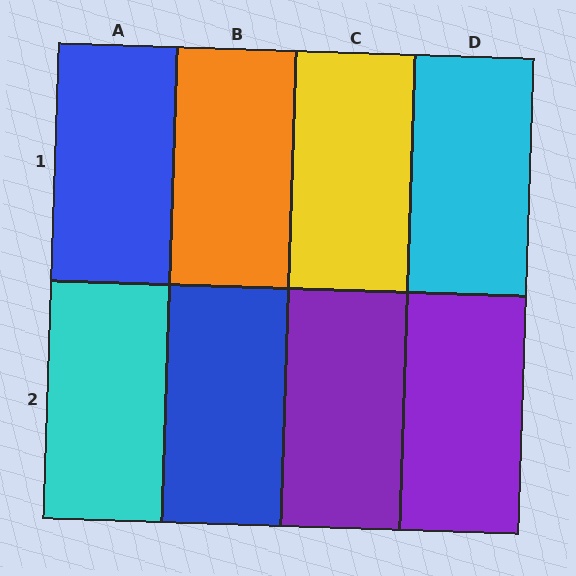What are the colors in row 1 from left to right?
Blue, orange, yellow, cyan.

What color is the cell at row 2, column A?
Cyan.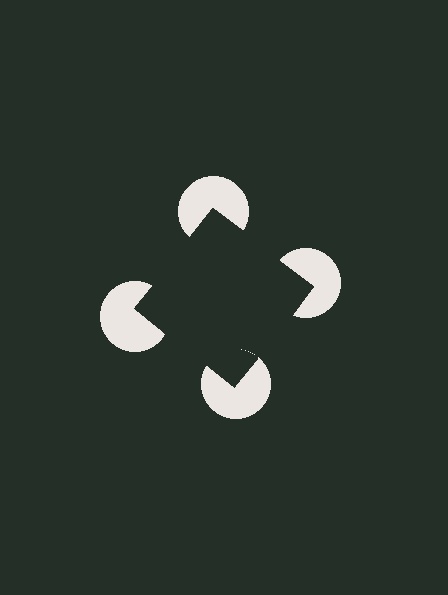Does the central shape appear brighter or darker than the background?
It typically appears slightly darker than the background, even though no actual brightness change is drawn.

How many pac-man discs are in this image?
There are 4 — one at each vertex of the illusory square.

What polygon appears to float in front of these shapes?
An illusory square — its edges are inferred from the aligned wedge cuts in the pac-man discs, not physically drawn.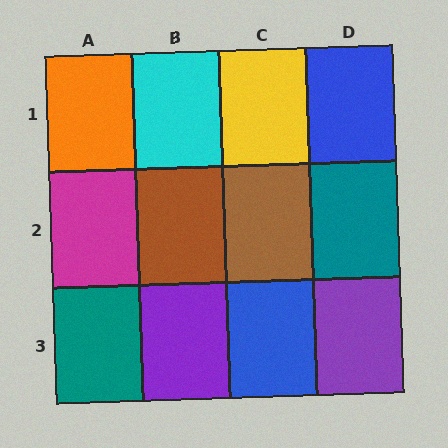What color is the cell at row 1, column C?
Yellow.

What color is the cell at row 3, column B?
Purple.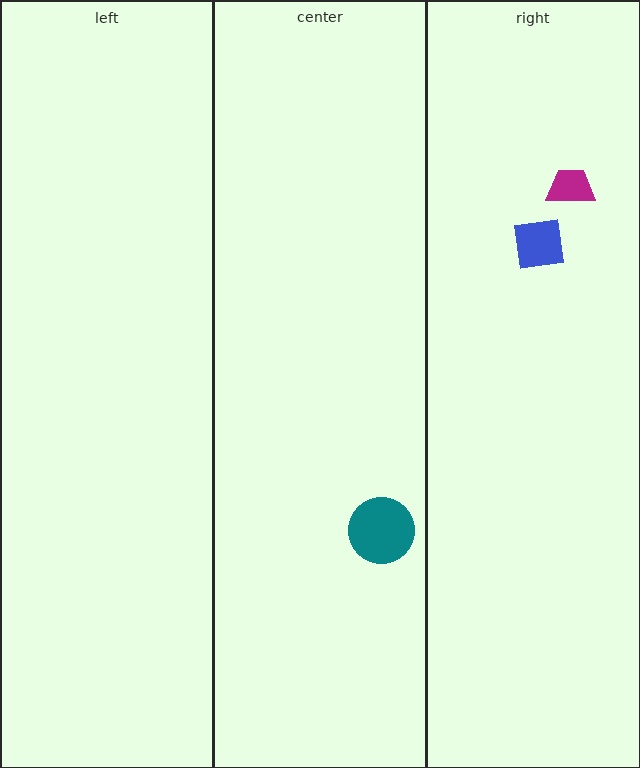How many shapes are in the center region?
1.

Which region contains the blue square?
The right region.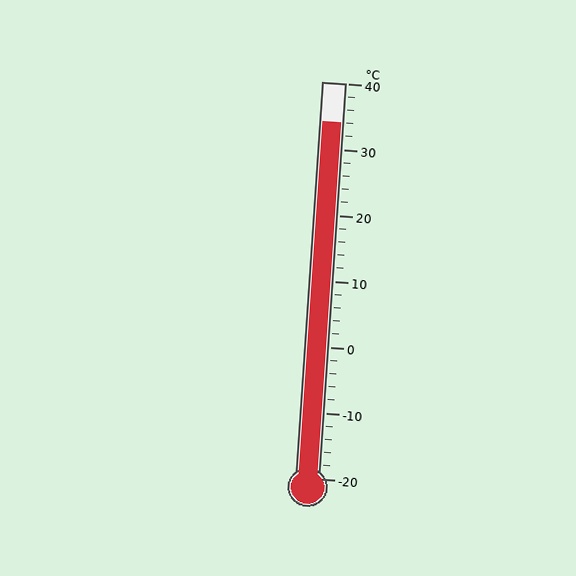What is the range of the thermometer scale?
The thermometer scale ranges from -20°C to 40°C.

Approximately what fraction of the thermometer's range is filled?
The thermometer is filled to approximately 90% of its range.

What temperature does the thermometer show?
The thermometer shows approximately 34°C.